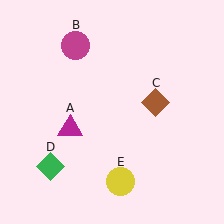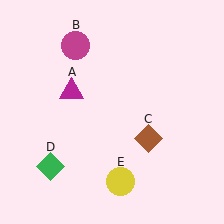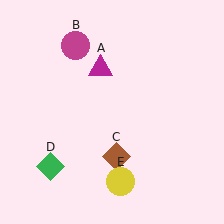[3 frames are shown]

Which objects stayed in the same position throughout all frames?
Magenta circle (object B) and green diamond (object D) and yellow circle (object E) remained stationary.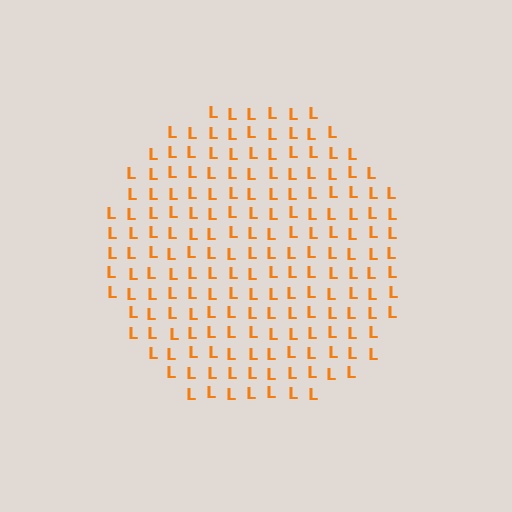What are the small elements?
The small elements are letter L's.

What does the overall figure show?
The overall figure shows a circle.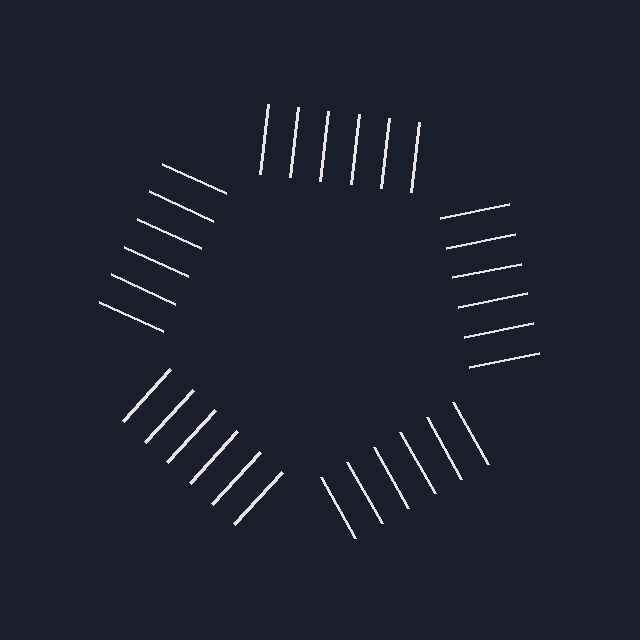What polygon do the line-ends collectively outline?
An illusory pentagon — the line segments terminate on its edges but no continuous stroke is drawn.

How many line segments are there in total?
30 — 6 along each of the 5 edges.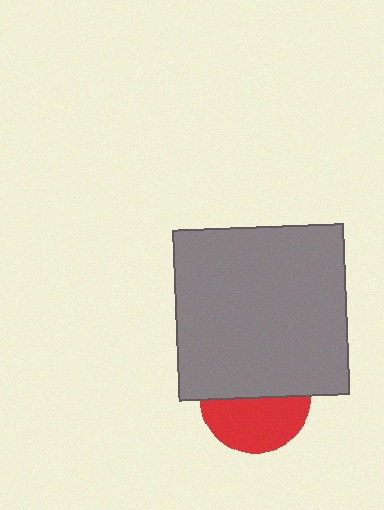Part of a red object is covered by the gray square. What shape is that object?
It is a circle.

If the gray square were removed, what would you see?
You would see the complete red circle.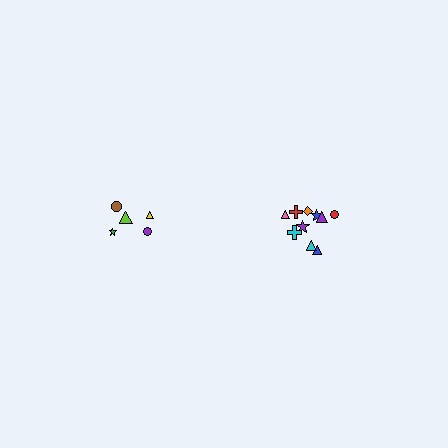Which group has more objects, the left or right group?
The right group.